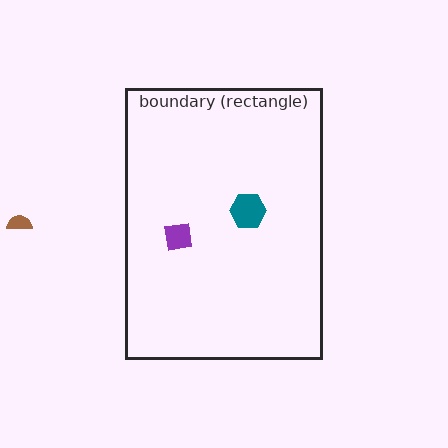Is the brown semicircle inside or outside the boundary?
Outside.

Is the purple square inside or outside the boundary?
Inside.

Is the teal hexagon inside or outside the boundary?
Inside.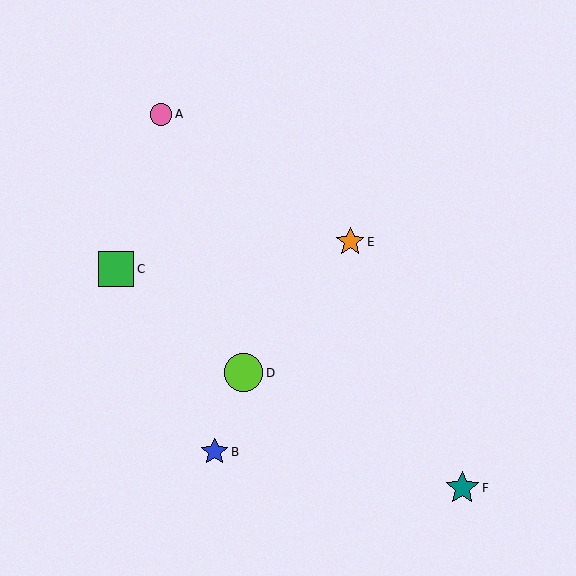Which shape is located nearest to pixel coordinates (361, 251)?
The orange star (labeled E) at (350, 242) is nearest to that location.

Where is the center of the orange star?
The center of the orange star is at (350, 242).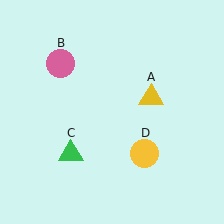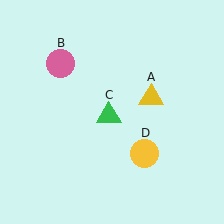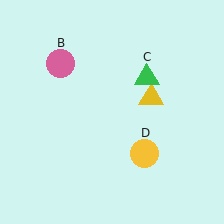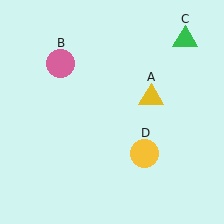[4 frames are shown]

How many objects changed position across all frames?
1 object changed position: green triangle (object C).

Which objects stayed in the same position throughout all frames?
Yellow triangle (object A) and pink circle (object B) and yellow circle (object D) remained stationary.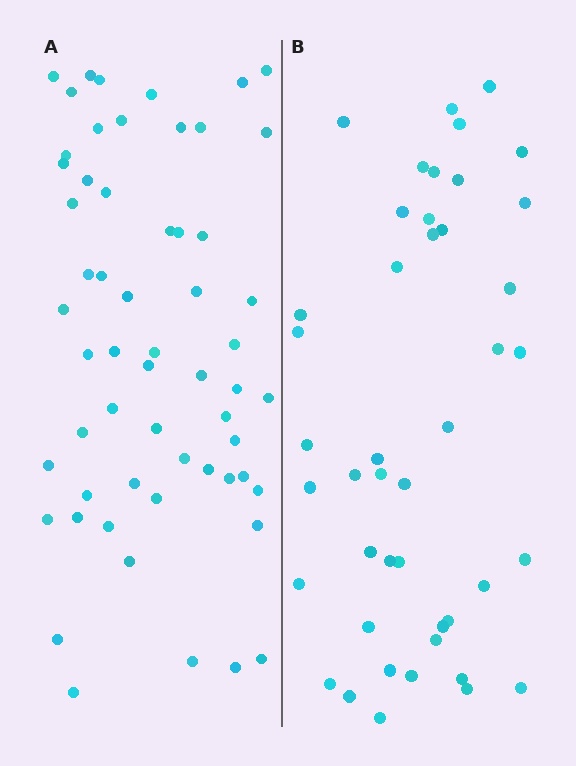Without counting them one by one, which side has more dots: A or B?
Region A (the left region) has more dots.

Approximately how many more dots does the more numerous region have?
Region A has approximately 15 more dots than region B.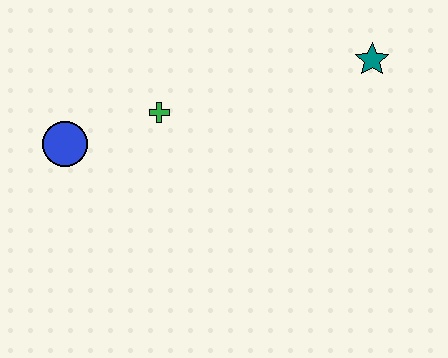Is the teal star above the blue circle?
Yes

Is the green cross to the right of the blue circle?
Yes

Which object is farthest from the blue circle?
The teal star is farthest from the blue circle.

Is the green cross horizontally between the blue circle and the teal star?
Yes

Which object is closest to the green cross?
The blue circle is closest to the green cross.